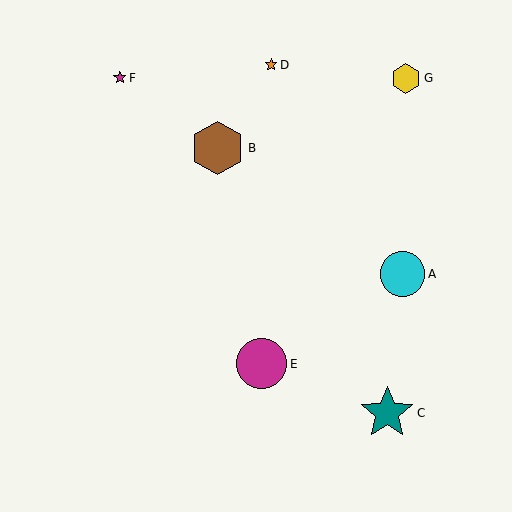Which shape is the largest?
The brown hexagon (labeled B) is the largest.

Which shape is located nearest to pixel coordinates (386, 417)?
The teal star (labeled C) at (387, 413) is nearest to that location.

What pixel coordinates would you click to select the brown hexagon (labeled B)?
Click at (218, 148) to select the brown hexagon B.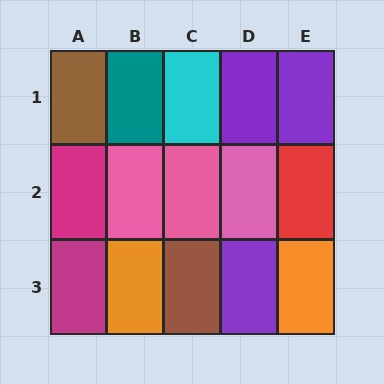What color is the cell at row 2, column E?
Red.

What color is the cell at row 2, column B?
Pink.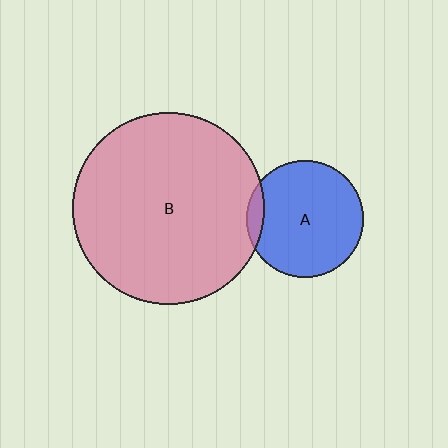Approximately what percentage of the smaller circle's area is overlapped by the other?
Approximately 10%.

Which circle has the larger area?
Circle B (pink).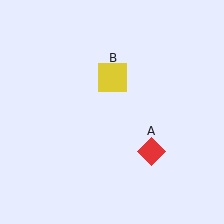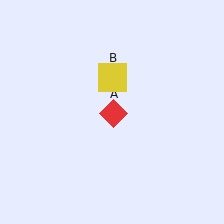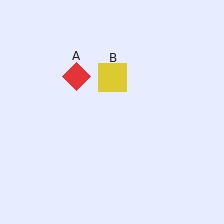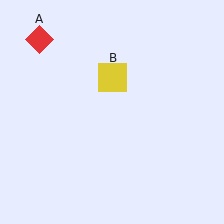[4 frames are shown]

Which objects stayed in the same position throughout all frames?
Yellow square (object B) remained stationary.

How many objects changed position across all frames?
1 object changed position: red diamond (object A).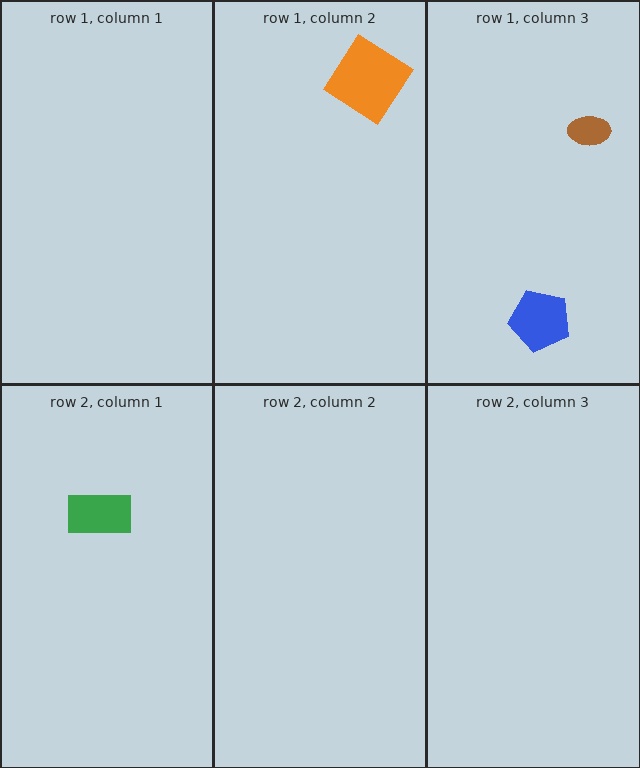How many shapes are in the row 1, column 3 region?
2.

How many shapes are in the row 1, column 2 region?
1.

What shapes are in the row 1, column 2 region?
The orange diamond.